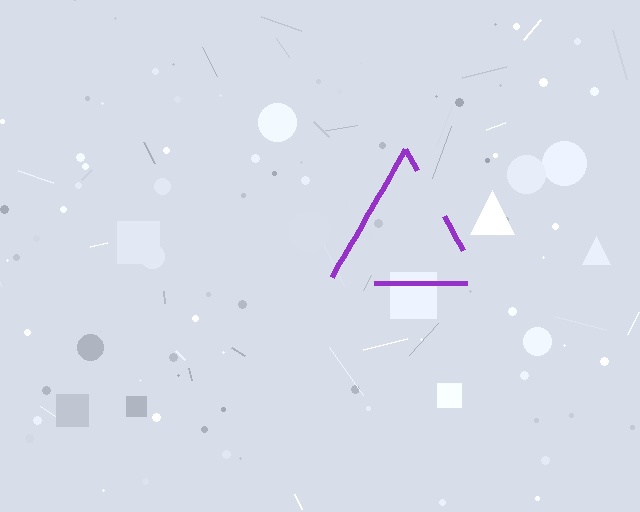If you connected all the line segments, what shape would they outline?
They would outline a triangle.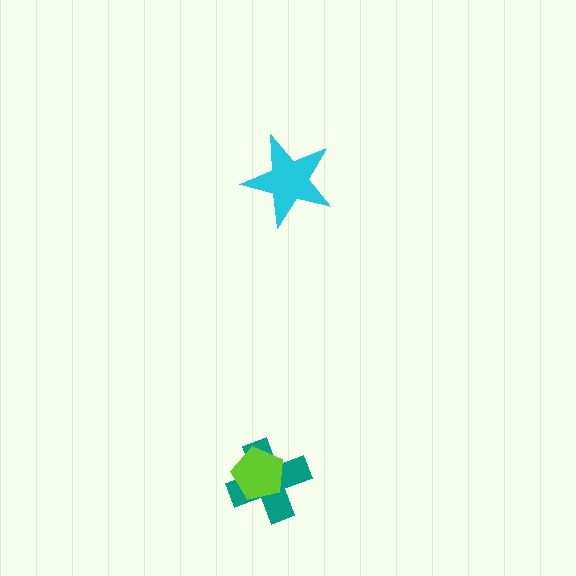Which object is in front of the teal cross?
The lime pentagon is in front of the teal cross.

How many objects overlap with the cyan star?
0 objects overlap with the cyan star.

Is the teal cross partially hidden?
Yes, it is partially covered by another shape.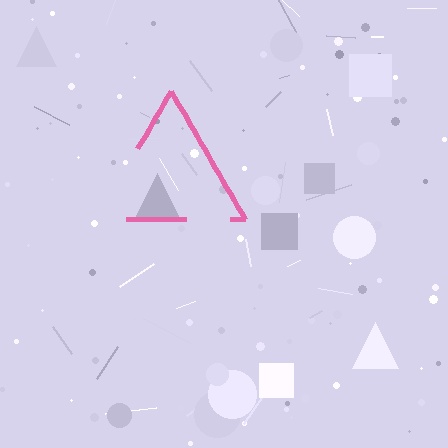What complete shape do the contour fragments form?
The contour fragments form a triangle.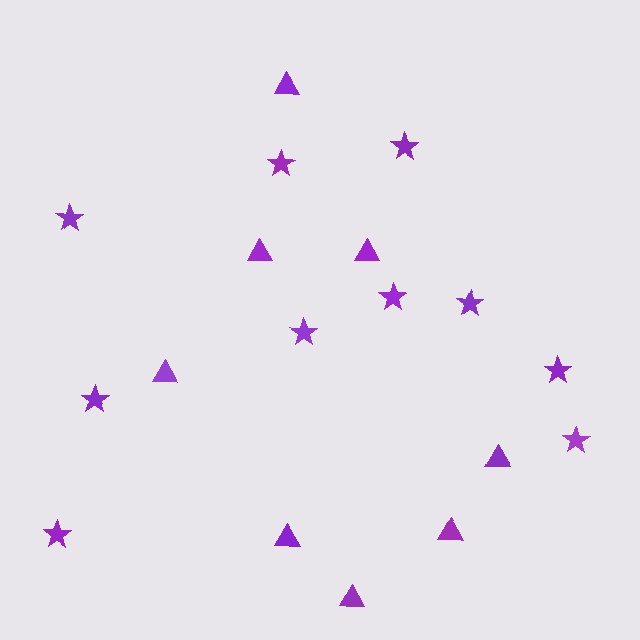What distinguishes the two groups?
There are 2 groups: one group of triangles (8) and one group of stars (10).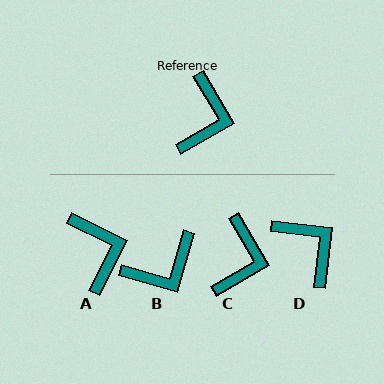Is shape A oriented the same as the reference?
No, it is off by about 33 degrees.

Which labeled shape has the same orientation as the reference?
C.